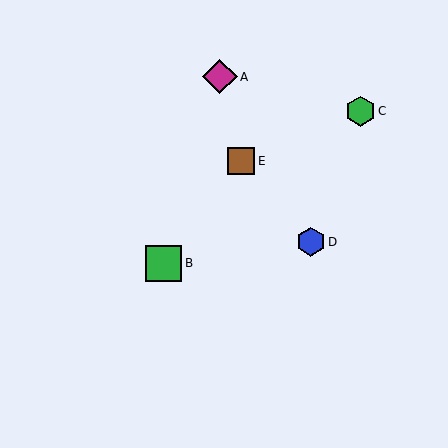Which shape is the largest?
The green square (labeled B) is the largest.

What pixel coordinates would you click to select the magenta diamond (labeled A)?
Click at (220, 77) to select the magenta diamond A.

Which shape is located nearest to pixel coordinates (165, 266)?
The green square (labeled B) at (164, 263) is nearest to that location.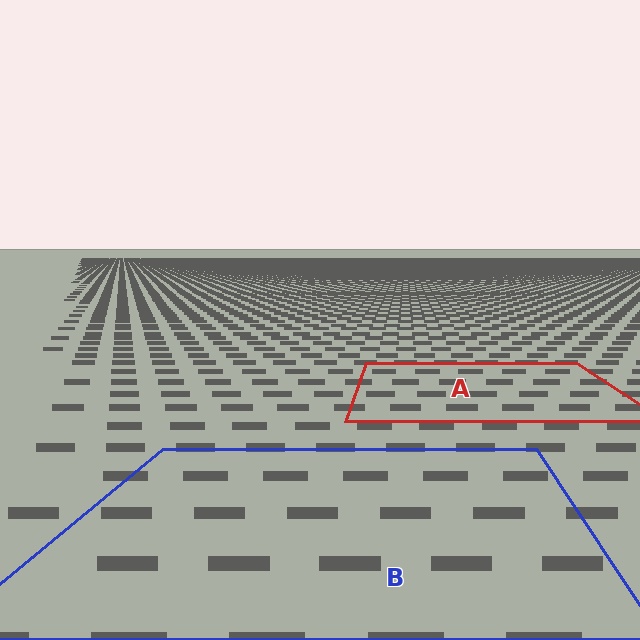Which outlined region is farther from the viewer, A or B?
Region A is farther from the viewer — the texture elements inside it appear smaller and more densely packed.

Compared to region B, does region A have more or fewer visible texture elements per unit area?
Region A has more texture elements per unit area — they are packed more densely because it is farther away.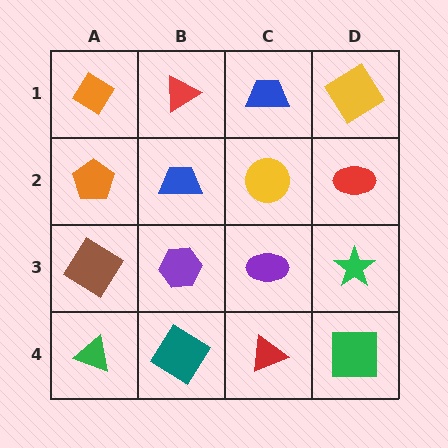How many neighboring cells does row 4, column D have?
2.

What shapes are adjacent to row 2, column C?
A blue trapezoid (row 1, column C), a purple ellipse (row 3, column C), a blue trapezoid (row 2, column B), a red ellipse (row 2, column D).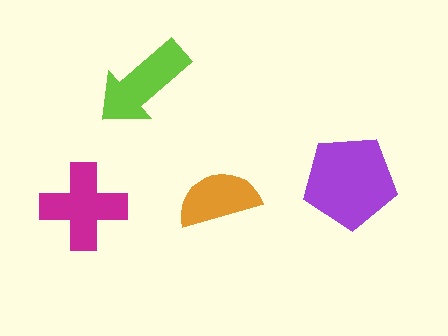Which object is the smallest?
The orange semicircle.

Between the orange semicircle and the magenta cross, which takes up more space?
The magenta cross.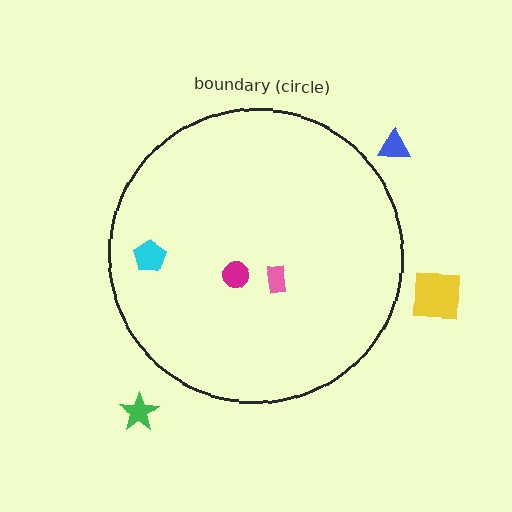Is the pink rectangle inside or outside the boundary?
Inside.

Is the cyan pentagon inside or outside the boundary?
Inside.